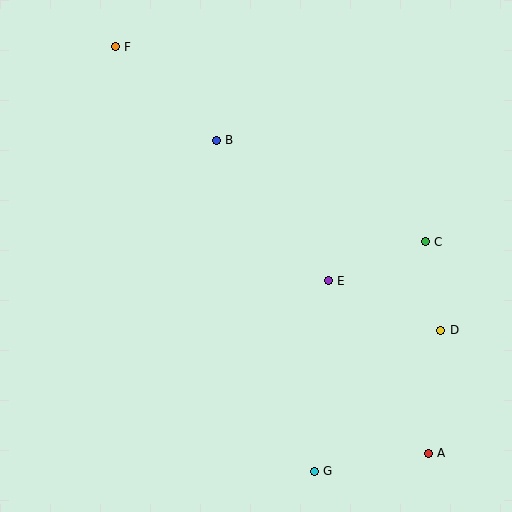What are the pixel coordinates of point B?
Point B is at (216, 140).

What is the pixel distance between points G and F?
The distance between G and F is 469 pixels.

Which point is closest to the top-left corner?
Point F is closest to the top-left corner.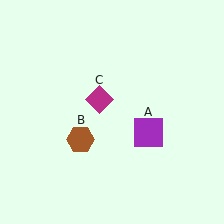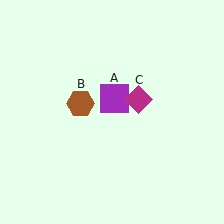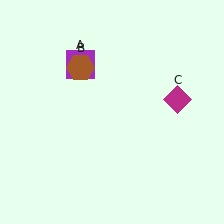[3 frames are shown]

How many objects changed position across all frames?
3 objects changed position: purple square (object A), brown hexagon (object B), magenta diamond (object C).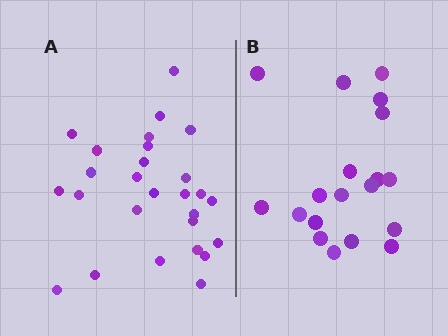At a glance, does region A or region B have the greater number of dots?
Region A (the left region) has more dots.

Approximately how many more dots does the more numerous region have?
Region A has roughly 8 or so more dots than region B.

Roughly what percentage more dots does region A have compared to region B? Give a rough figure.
About 40% more.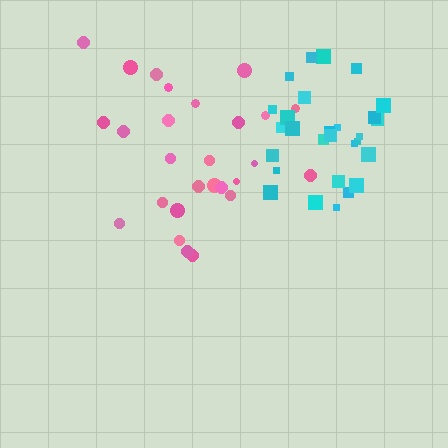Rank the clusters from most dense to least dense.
cyan, pink.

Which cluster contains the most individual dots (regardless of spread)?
Cyan (28).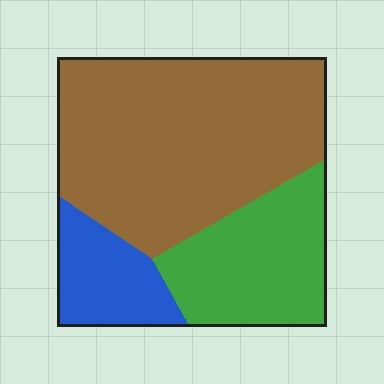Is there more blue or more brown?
Brown.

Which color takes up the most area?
Brown, at roughly 60%.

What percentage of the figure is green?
Green covers around 25% of the figure.